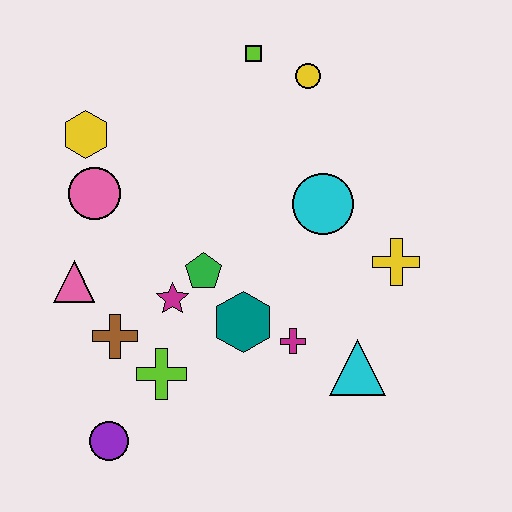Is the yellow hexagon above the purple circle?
Yes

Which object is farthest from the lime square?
The purple circle is farthest from the lime square.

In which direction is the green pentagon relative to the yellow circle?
The green pentagon is below the yellow circle.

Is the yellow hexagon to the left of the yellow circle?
Yes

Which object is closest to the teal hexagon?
The magenta cross is closest to the teal hexagon.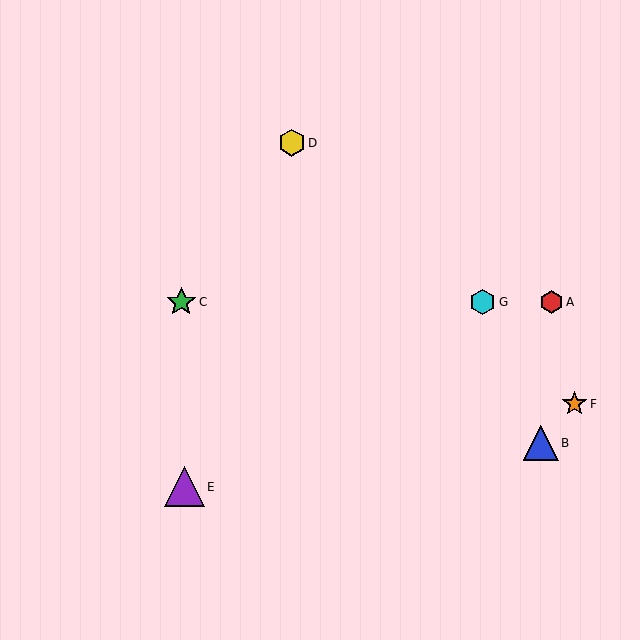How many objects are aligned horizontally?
3 objects (A, C, G) are aligned horizontally.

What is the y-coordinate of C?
Object C is at y≈302.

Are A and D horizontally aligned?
No, A is at y≈302 and D is at y≈143.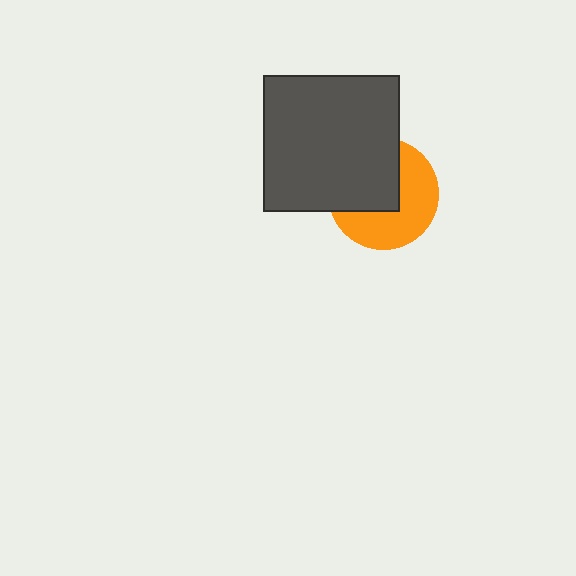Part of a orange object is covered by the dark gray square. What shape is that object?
It is a circle.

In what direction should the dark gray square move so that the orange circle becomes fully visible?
The dark gray square should move toward the upper-left. That is the shortest direction to clear the overlap and leave the orange circle fully visible.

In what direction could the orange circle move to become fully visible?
The orange circle could move toward the lower-right. That would shift it out from behind the dark gray square entirely.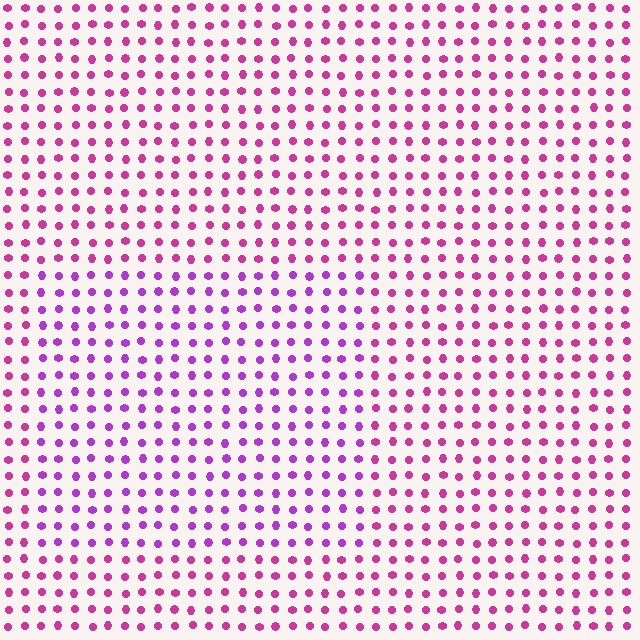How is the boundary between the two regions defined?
The boundary is defined purely by a slight shift in hue (about 30 degrees). Spacing, size, and orientation are identical on both sides.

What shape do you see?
I see a rectangle.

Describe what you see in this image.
The image is filled with small magenta elements in a uniform arrangement. A rectangle-shaped region is visible where the elements are tinted to a slightly different hue, forming a subtle color boundary.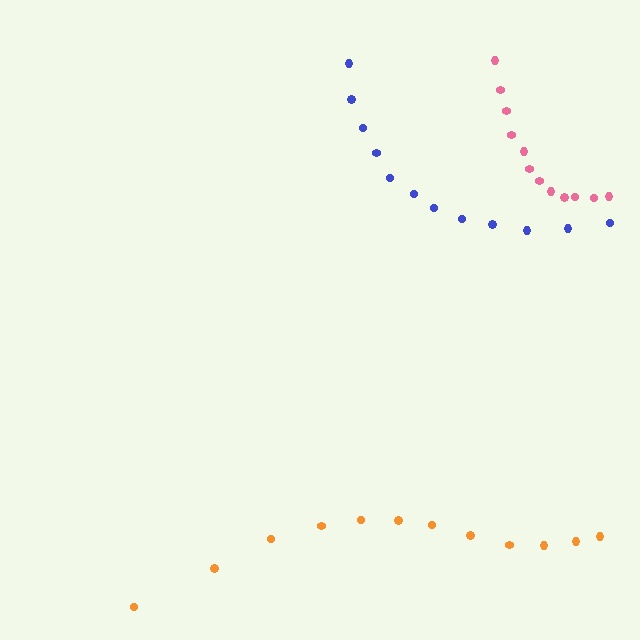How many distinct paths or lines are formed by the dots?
There are 3 distinct paths.